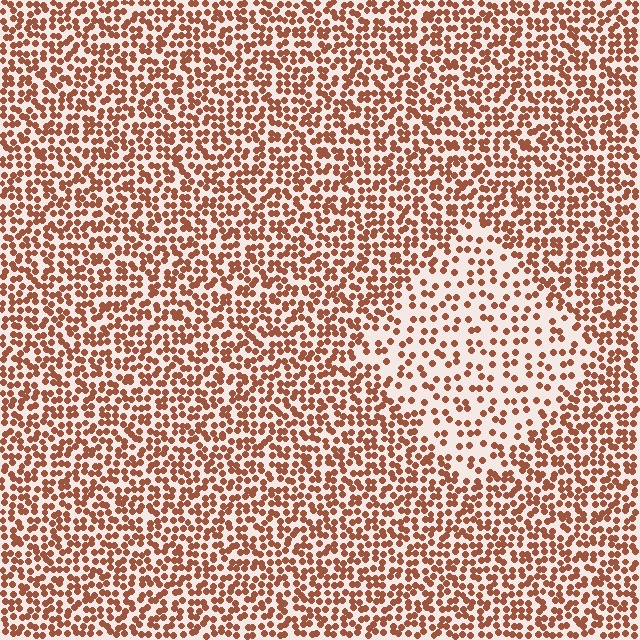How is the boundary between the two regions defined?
The boundary is defined by a change in element density (approximately 2.1x ratio). All elements are the same color, size, and shape.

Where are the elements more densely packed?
The elements are more densely packed outside the diamond boundary.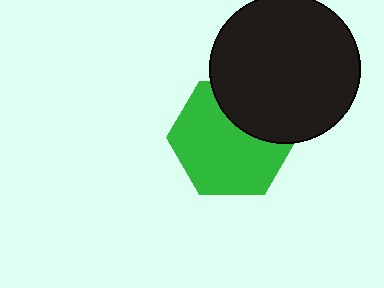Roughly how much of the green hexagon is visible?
Most of it is visible (roughly 70%).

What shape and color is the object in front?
The object in front is a black circle.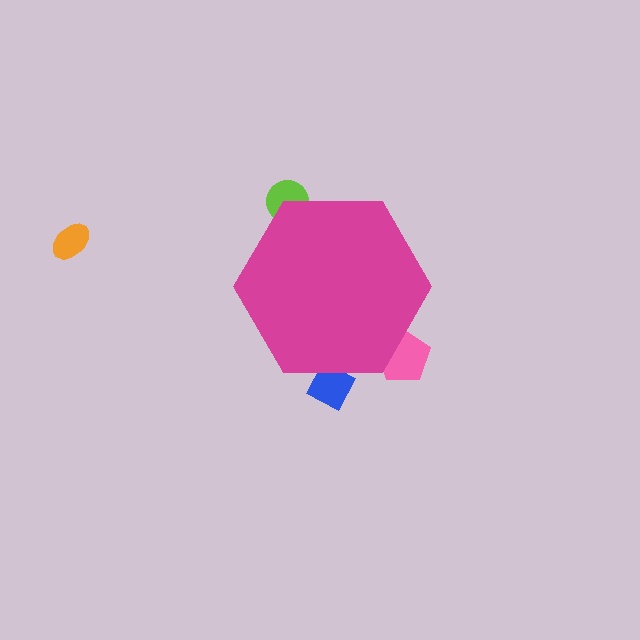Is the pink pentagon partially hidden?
Yes, the pink pentagon is partially hidden behind the magenta hexagon.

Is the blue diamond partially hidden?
Yes, the blue diamond is partially hidden behind the magenta hexagon.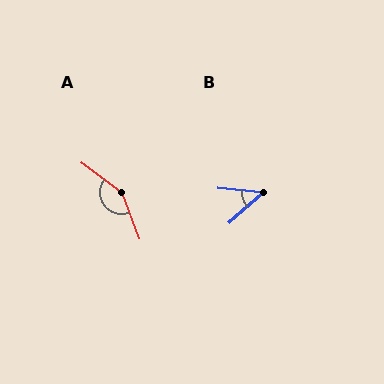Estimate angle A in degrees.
Approximately 148 degrees.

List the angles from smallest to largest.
B (46°), A (148°).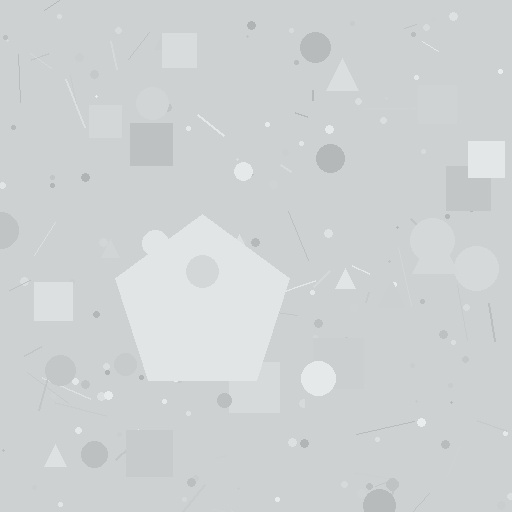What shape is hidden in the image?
A pentagon is hidden in the image.